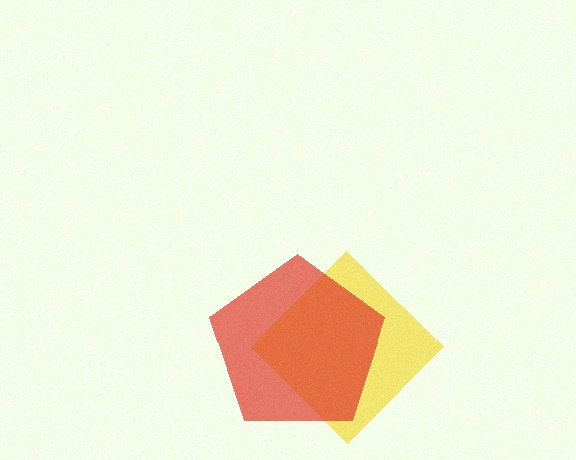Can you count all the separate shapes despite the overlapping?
Yes, there are 2 separate shapes.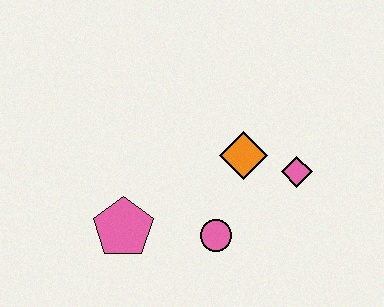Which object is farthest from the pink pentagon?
The pink diamond is farthest from the pink pentagon.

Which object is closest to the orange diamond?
The pink diamond is closest to the orange diamond.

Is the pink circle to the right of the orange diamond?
No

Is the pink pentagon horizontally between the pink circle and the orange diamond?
No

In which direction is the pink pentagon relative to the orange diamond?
The pink pentagon is to the left of the orange diamond.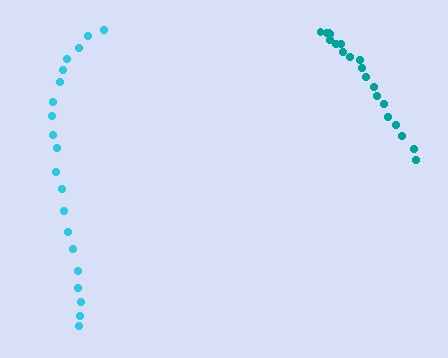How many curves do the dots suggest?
There are 2 distinct paths.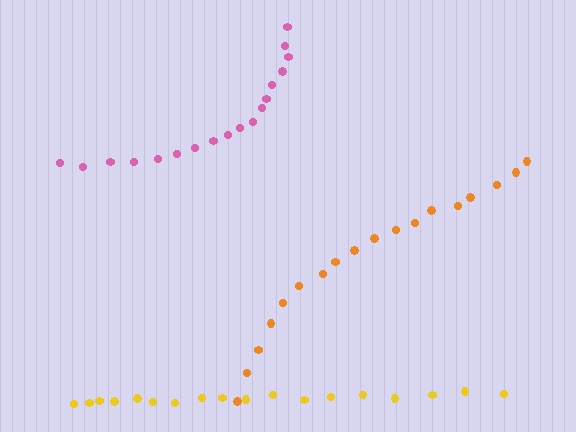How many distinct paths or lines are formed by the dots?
There are 3 distinct paths.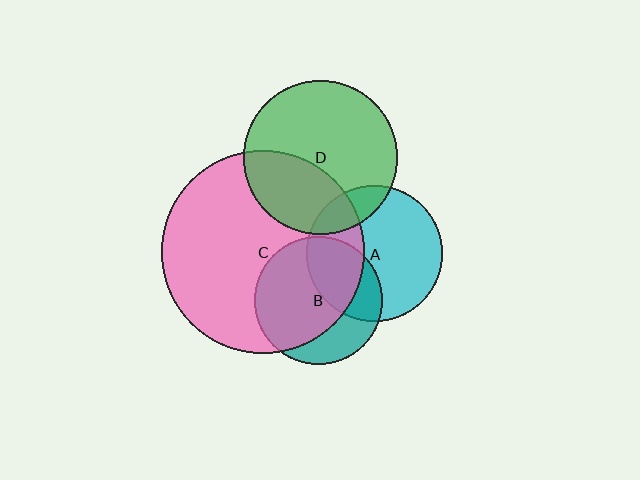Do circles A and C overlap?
Yes.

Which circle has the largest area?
Circle C (pink).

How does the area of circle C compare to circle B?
Approximately 2.5 times.